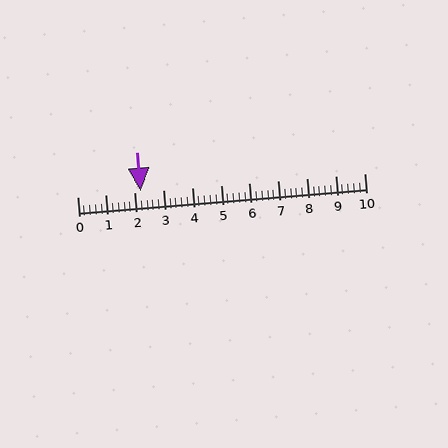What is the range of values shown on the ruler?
The ruler shows values from 0 to 10.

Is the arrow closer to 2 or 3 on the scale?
The arrow is closer to 2.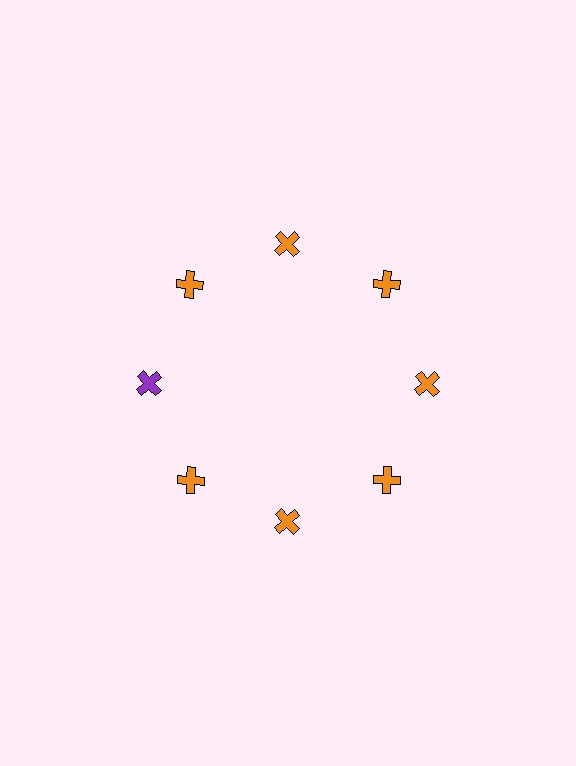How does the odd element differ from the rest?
It has a different color: purple instead of orange.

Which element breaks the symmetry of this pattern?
The purple cross at roughly the 9 o'clock position breaks the symmetry. All other shapes are orange crosses.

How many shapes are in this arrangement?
There are 8 shapes arranged in a ring pattern.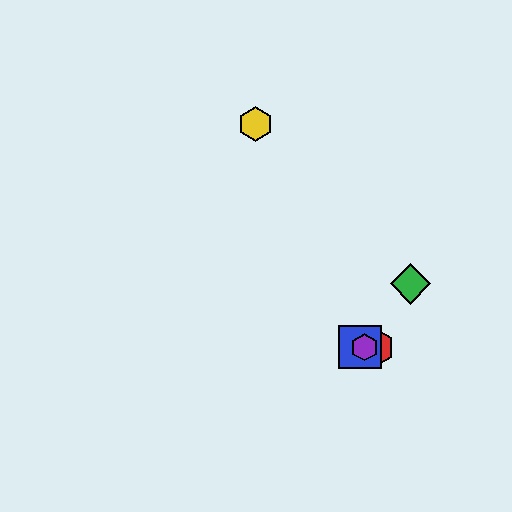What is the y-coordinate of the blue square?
The blue square is at y≈347.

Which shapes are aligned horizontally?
The red hexagon, the blue square, the purple hexagon are aligned horizontally.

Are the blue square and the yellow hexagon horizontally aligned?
No, the blue square is at y≈347 and the yellow hexagon is at y≈124.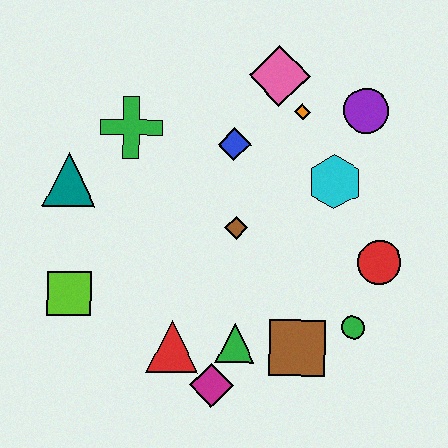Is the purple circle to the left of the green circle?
No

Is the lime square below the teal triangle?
Yes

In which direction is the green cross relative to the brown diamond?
The green cross is to the left of the brown diamond.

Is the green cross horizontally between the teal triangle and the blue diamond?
Yes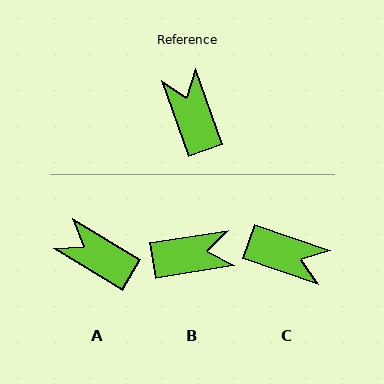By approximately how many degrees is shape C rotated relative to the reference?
Approximately 129 degrees clockwise.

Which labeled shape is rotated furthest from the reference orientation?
C, about 129 degrees away.